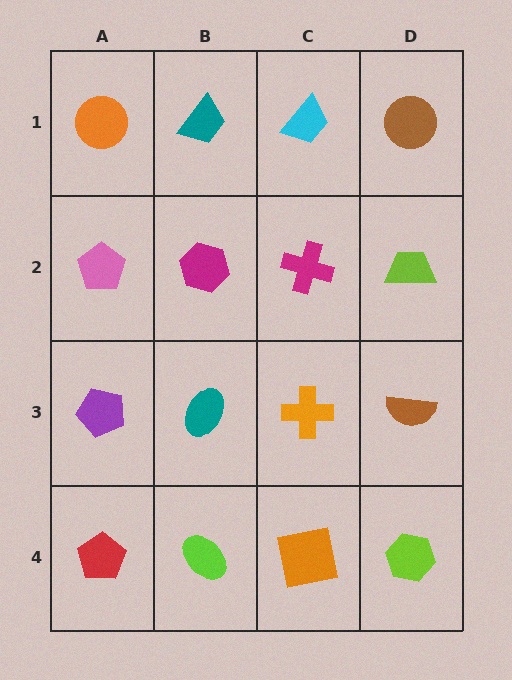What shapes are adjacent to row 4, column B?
A teal ellipse (row 3, column B), a red pentagon (row 4, column A), an orange square (row 4, column C).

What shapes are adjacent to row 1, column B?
A magenta hexagon (row 2, column B), an orange circle (row 1, column A), a cyan trapezoid (row 1, column C).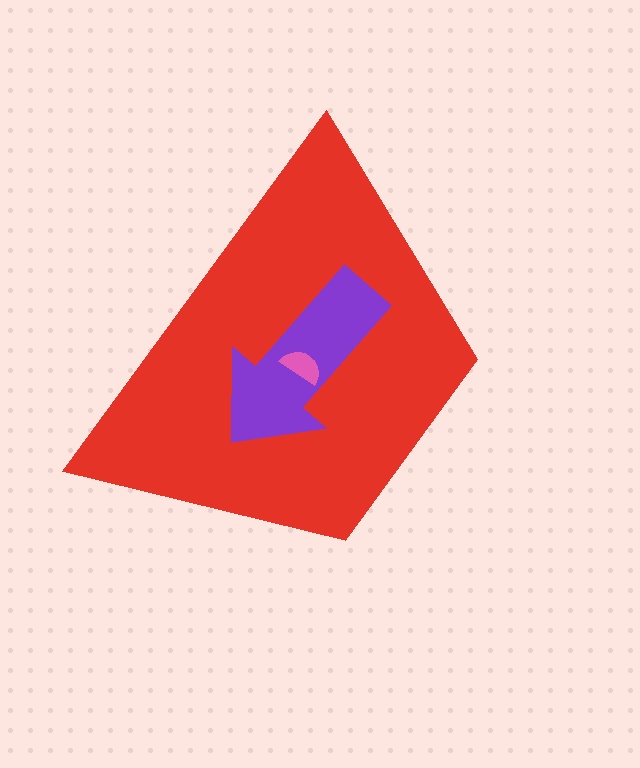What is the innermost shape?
The pink semicircle.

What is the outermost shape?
The red trapezoid.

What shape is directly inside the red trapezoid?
The purple arrow.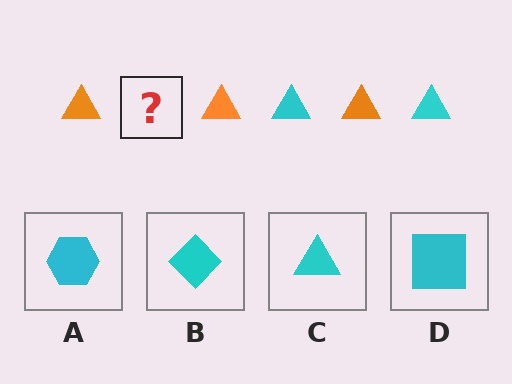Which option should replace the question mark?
Option C.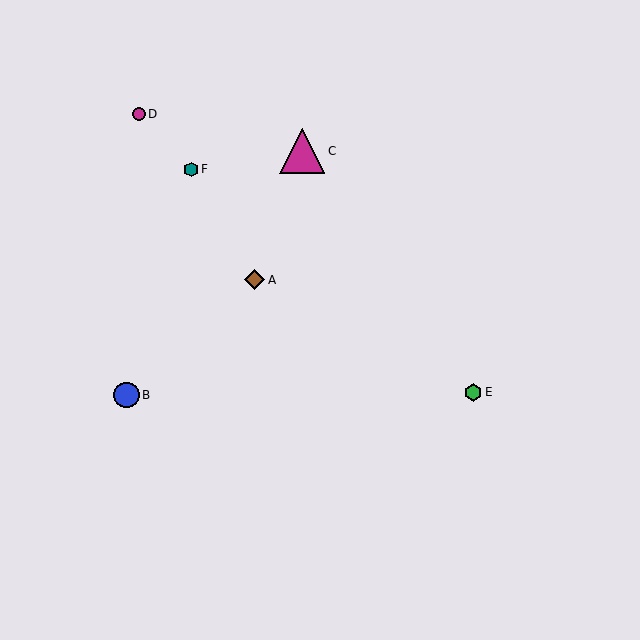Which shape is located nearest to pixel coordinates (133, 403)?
The blue circle (labeled B) at (126, 395) is nearest to that location.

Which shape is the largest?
The magenta triangle (labeled C) is the largest.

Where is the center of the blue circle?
The center of the blue circle is at (126, 395).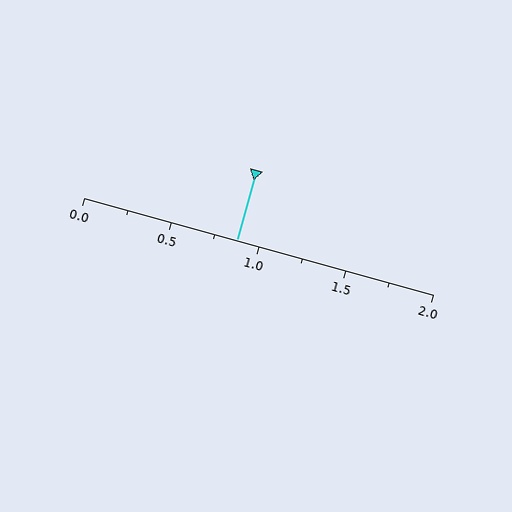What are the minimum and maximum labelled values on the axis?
The axis runs from 0.0 to 2.0.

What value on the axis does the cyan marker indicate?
The marker indicates approximately 0.88.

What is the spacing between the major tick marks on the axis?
The major ticks are spaced 0.5 apart.